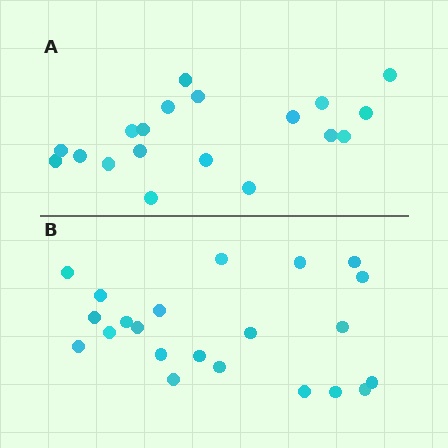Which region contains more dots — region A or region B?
Region B (the bottom region) has more dots.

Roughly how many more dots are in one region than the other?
Region B has just a few more — roughly 2 or 3 more dots than region A.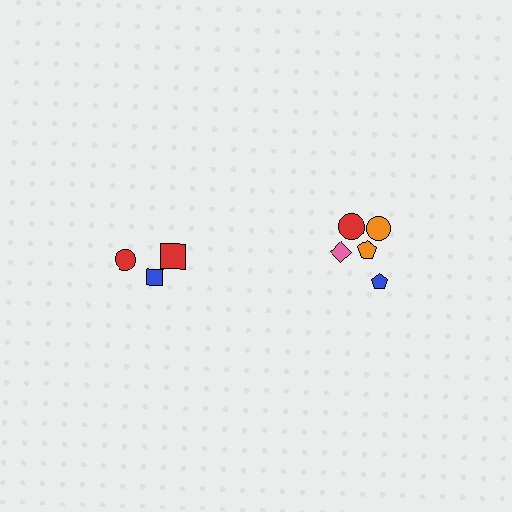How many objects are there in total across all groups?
There are 8 objects.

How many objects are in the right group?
There are 5 objects.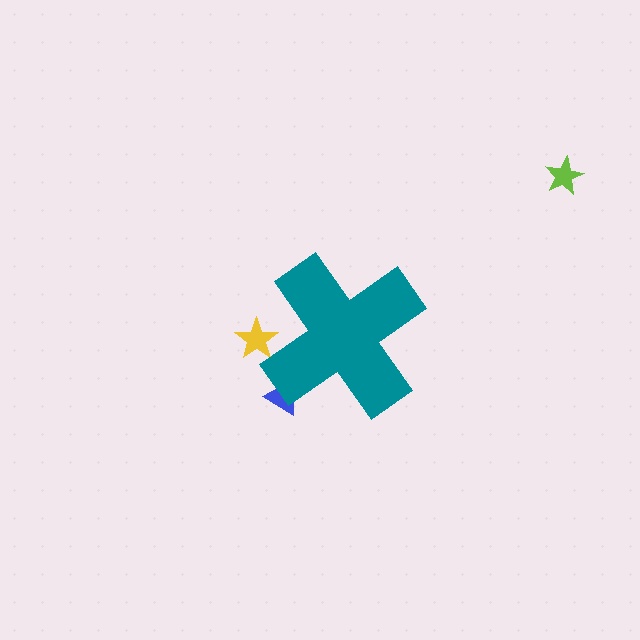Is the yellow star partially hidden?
Yes, the yellow star is partially hidden behind the teal cross.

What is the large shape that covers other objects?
A teal cross.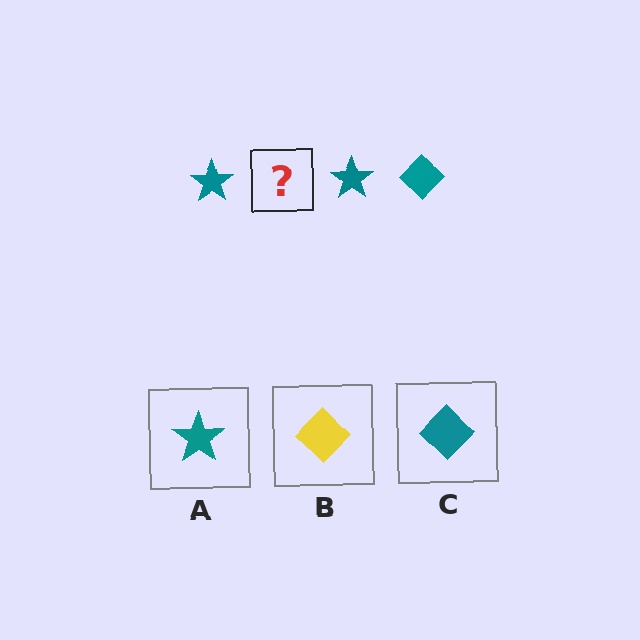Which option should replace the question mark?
Option C.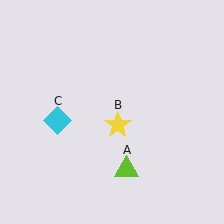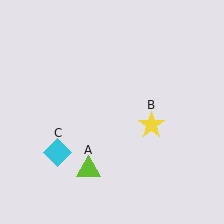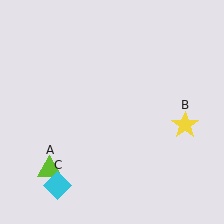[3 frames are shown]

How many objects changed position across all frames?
3 objects changed position: lime triangle (object A), yellow star (object B), cyan diamond (object C).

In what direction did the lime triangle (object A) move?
The lime triangle (object A) moved left.